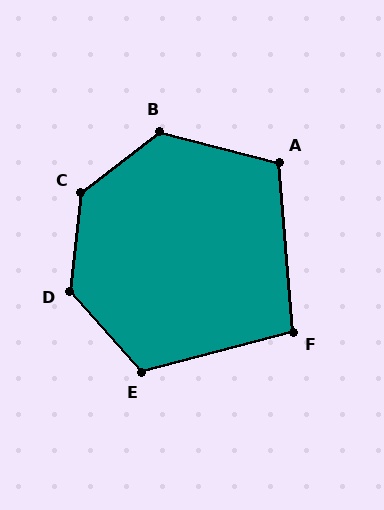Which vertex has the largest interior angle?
C, at approximately 134 degrees.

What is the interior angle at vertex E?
Approximately 117 degrees (obtuse).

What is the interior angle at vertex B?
Approximately 128 degrees (obtuse).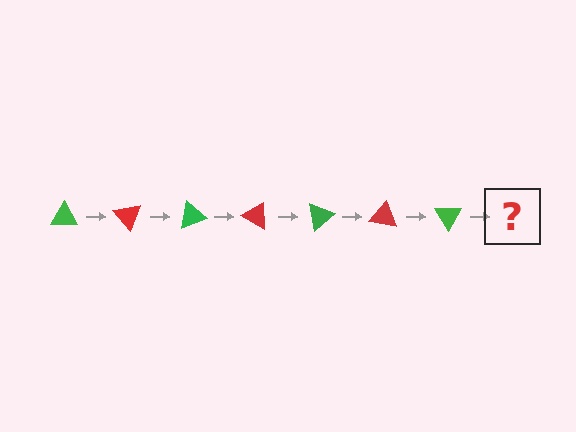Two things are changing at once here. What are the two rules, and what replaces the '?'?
The two rules are that it rotates 50 degrees each step and the color cycles through green and red. The '?' should be a red triangle, rotated 350 degrees from the start.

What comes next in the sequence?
The next element should be a red triangle, rotated 350 degrees from the start.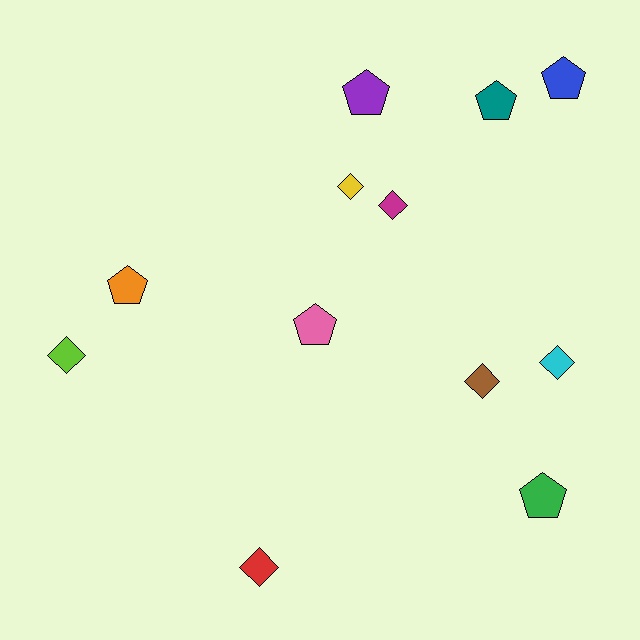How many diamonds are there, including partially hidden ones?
There are 6 diamonds.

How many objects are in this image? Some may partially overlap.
There are 12 objects.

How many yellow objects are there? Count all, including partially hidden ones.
There is 1 yellow object.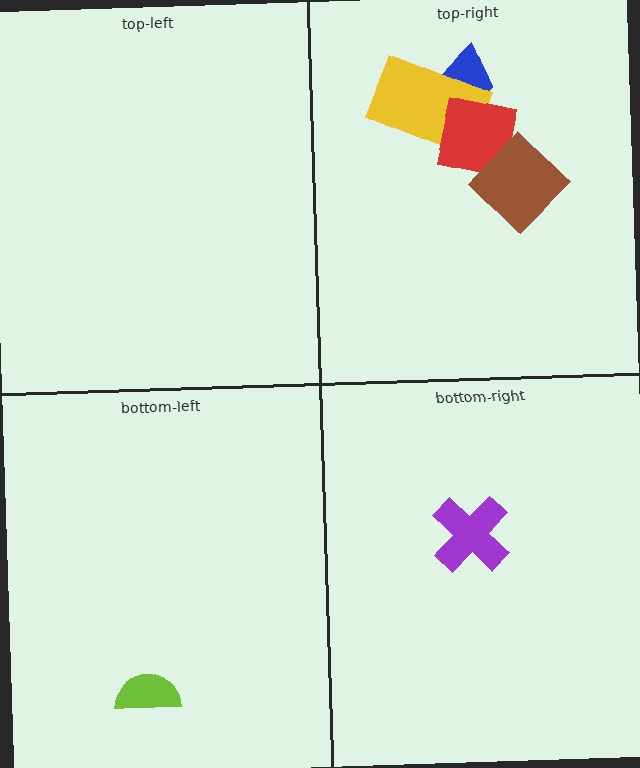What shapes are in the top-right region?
The blue trapezoid, the yellow rectangle, the red square, the brown diamond.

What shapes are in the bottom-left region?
The lime semicircle.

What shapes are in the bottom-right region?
The purple cross.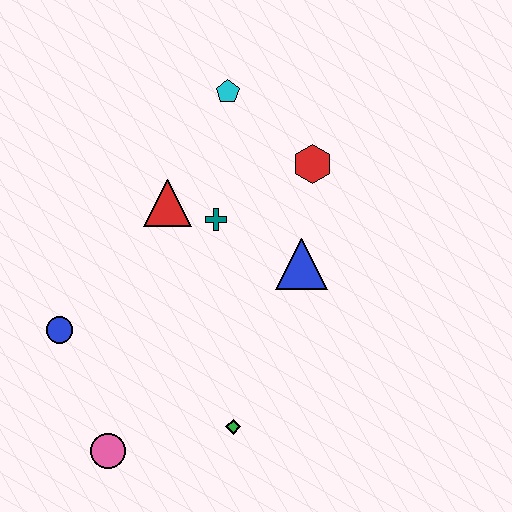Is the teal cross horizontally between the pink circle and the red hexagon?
Yes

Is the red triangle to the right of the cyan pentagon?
No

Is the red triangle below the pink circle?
No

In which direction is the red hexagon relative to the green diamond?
The red hexagon is above the green diamond.